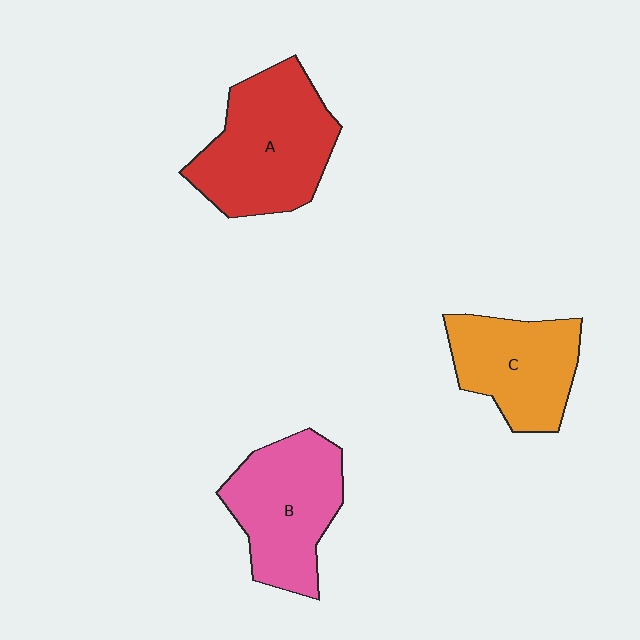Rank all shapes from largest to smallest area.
From largest to smallest: A (red), B (pink), C (orange).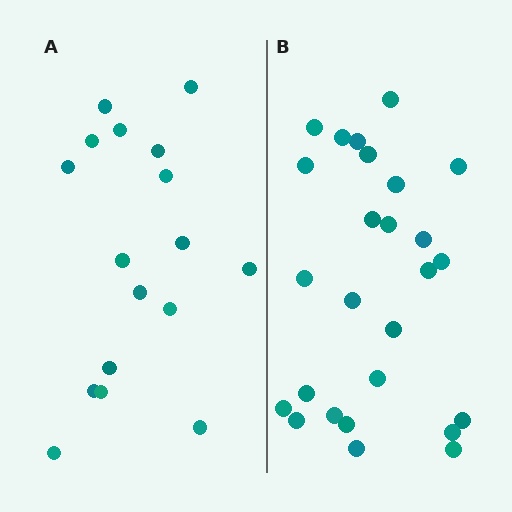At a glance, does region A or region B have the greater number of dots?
Region B (the right region) has more dots.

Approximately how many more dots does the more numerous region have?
Region B has roughly 8 or so more dots than region A.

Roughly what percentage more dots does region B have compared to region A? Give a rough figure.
About 55% more.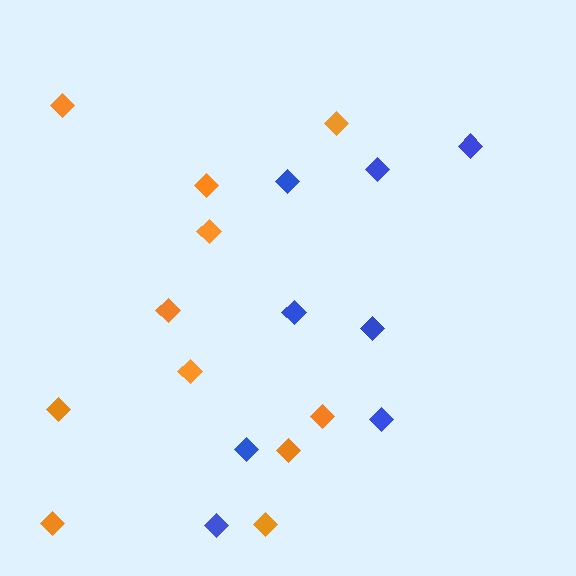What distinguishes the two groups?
There are 2 groups: one group of orange diamonds (11) and one group of blue diamonds (8).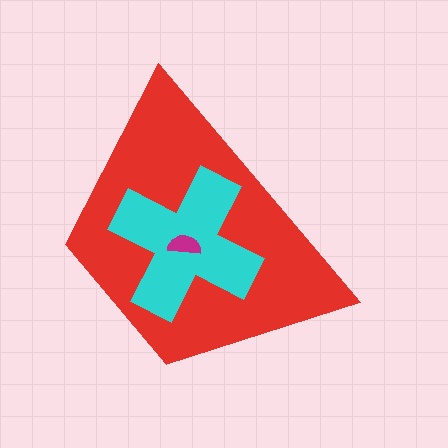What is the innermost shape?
The magenta semicircle.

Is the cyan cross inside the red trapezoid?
Yes.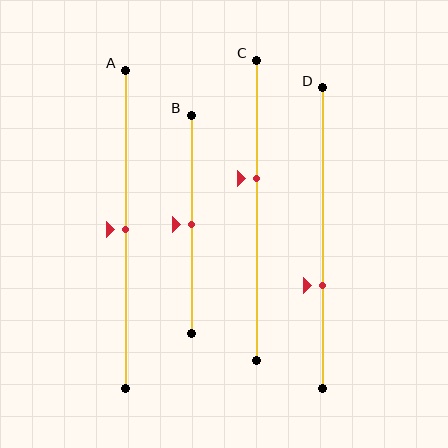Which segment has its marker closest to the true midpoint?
Segment A has its marker closest to the true midpoint.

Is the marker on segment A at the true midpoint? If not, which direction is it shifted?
Yes, the marker on segment A is at the true midpoint.